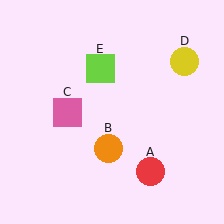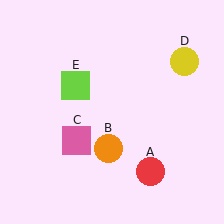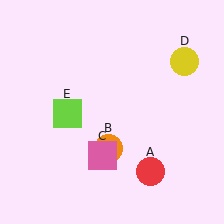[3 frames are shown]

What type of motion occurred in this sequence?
The pink square (object C), lime square (object E) rotated counterclockwise around the center of the scene.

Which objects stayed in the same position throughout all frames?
Red circle (object A) and orange circle (object B) and yellow circle (object D) remained stationary.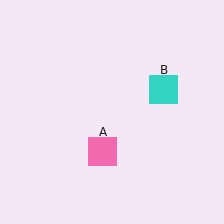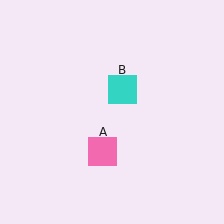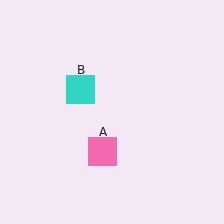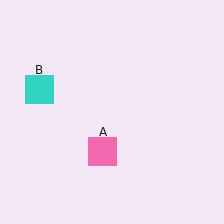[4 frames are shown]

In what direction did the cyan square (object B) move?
The cyan square (object B) moved left.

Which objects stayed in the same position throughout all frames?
Pink square (object A) remained stationary.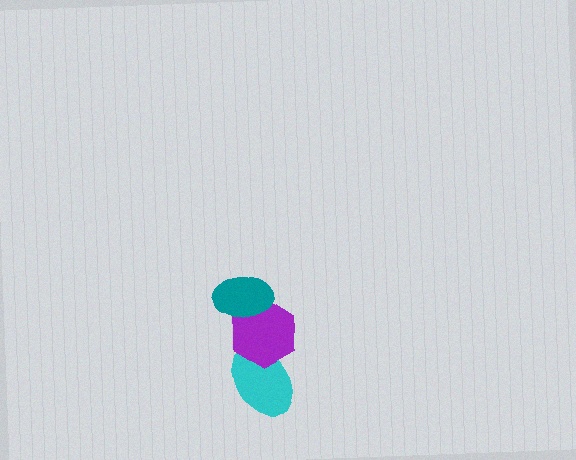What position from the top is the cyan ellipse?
The cyan ellipse is 3rd from the top.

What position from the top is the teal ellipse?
The teal ellipse is 1st from the top.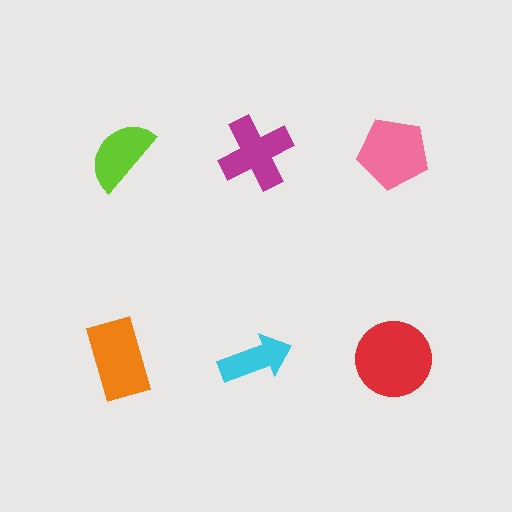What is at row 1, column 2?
A magenta cross.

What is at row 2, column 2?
A cyan arrow.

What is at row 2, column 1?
An orange rectangle.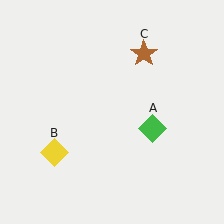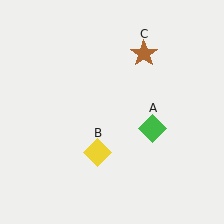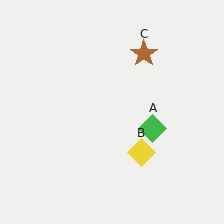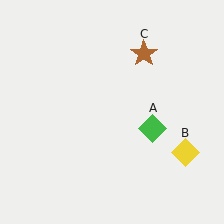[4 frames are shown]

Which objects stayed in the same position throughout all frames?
Green diamond (object A) and brown star (object C) remained stationary.